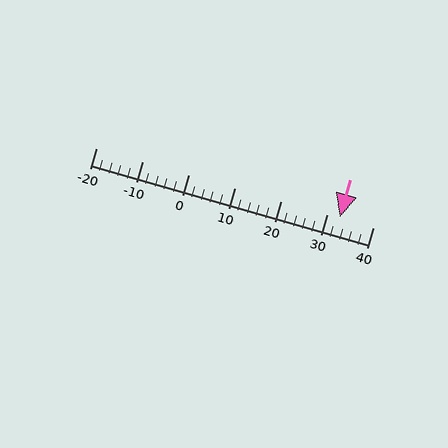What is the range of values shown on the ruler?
The ruler shows values from -20 to 40.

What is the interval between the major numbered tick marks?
The major tick marks are spaced 10 units apart.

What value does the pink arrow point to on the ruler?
The pink arrow points to approximately 33.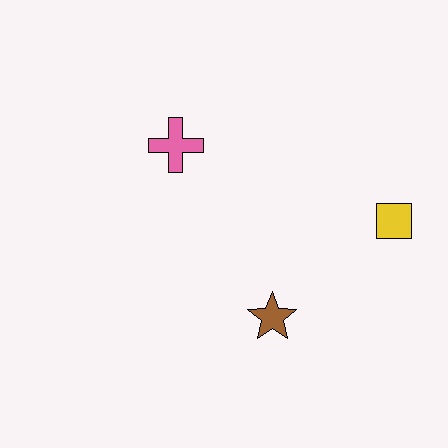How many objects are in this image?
There are 3 objects.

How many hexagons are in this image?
There are no hexagons.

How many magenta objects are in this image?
There are no magenta objects.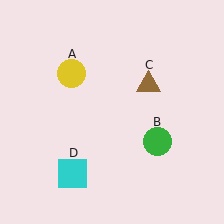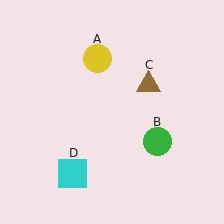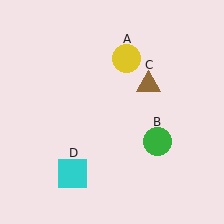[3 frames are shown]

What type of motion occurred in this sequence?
The yellow circle (object A) rotated clockwise around the center of the scene.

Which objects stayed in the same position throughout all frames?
Green circle (object B) and brown triangle (object C) and cyan square (object D) remained stationary.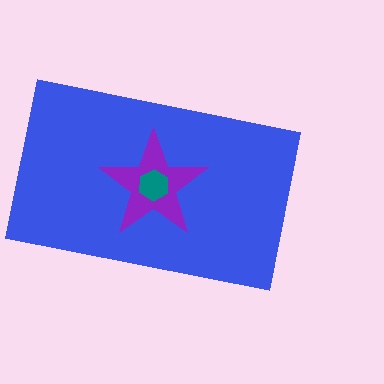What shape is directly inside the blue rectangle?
The purple star.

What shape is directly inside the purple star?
The teal hexagon.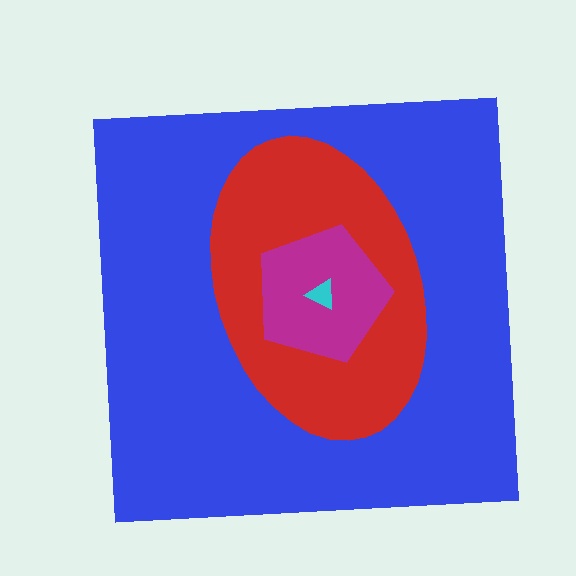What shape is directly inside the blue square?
The red ellipse.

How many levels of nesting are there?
4.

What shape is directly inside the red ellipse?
The magenta pentagon.